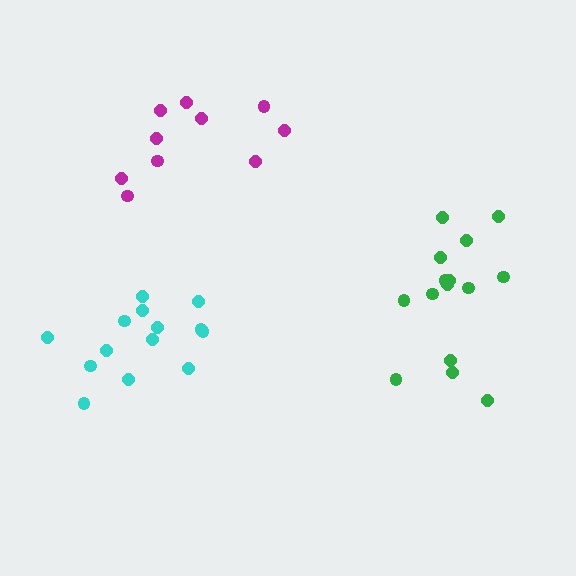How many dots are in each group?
Group 1: 10 dots, Group 2: 15 dots, Group 3: 14 dots (39 total).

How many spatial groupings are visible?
There are 3 spatial groupings.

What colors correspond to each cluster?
The clusters are colored: magenta, green, cyan.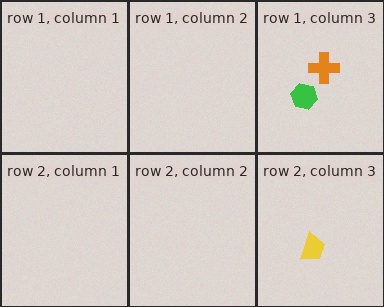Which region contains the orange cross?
The row 1, column 3 region.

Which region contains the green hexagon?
The row 1, column 3 region.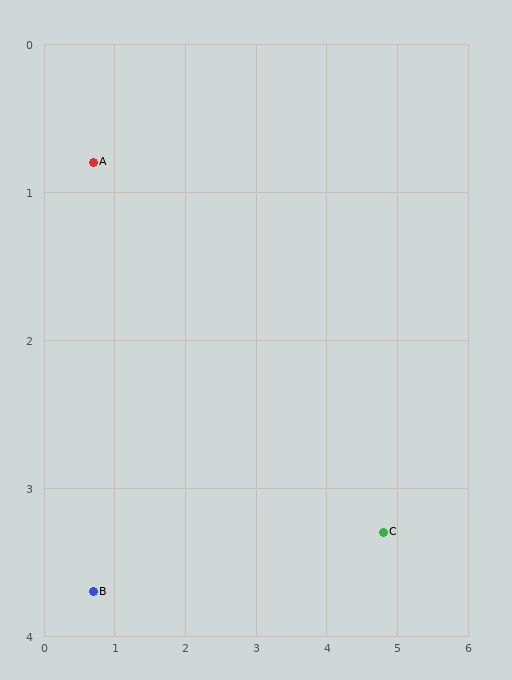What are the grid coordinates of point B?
Point B is at approximately (0.7, 3.7).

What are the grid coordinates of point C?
Point C is at approximately (4.8, 3.3).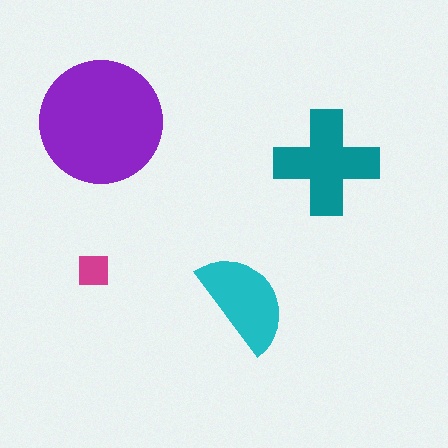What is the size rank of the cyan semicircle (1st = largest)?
3rd.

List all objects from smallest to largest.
The magenta square, the cyan semicircle, the teal cross, the purple circle.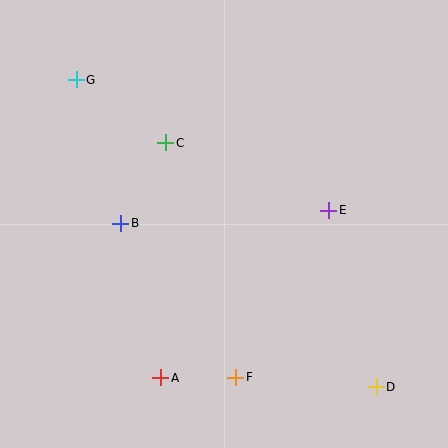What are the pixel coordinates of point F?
Point F is at (236, 377).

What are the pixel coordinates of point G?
Point G is at (76, 80).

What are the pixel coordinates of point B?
Point B is at (121, 223).